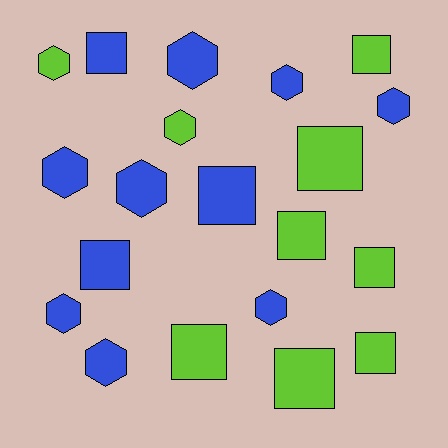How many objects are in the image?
There are 20 objects.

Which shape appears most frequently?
Hexagon, with 10 objects.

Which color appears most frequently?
Blue, with 11 objects.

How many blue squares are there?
There are 3 blue squares.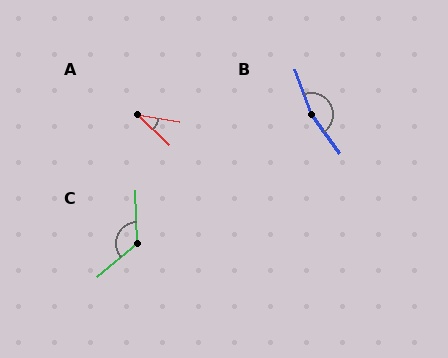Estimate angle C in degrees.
Approximately 128 degrees.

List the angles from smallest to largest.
A (35°), C (128°), B (164°).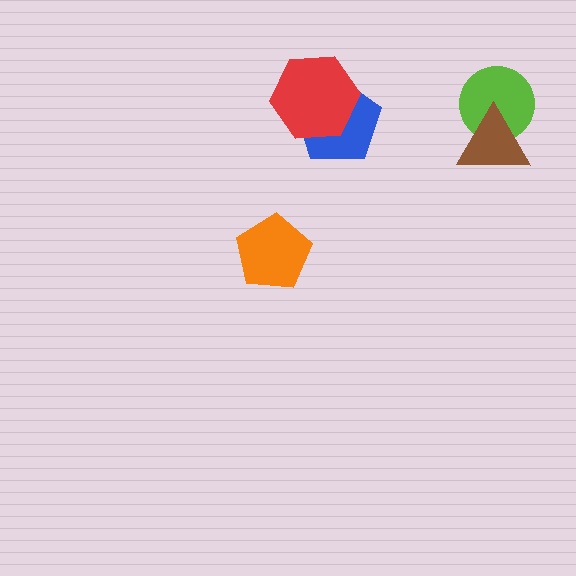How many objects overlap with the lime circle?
1 object overlaps with the lime circle.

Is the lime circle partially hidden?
Yes, it is partially covered by another shape.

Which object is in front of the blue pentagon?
The red hexagon is in front of the blue pentagon.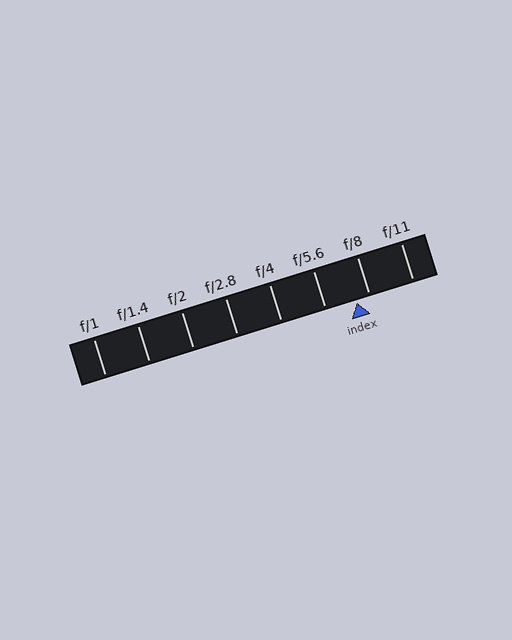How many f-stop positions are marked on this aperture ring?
There are 8 f-stop positions marked.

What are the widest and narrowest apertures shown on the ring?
The widest aperture shown is f/1 and the narrowest is f/11.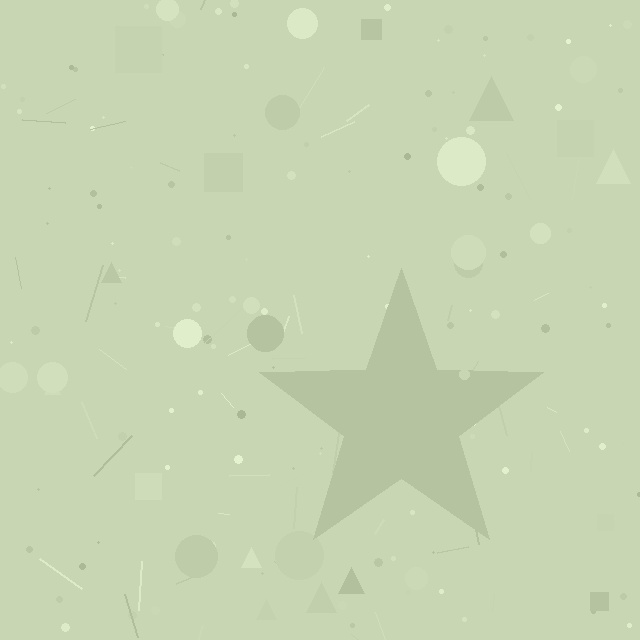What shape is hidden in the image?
A star is hidden in the image.